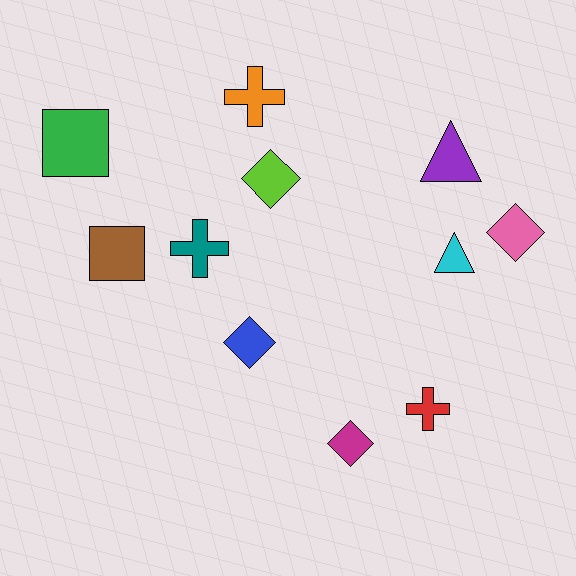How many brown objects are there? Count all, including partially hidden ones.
There is 1 brown object.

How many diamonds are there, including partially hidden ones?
There are 4 diamonds.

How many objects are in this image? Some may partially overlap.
There are 11 objects.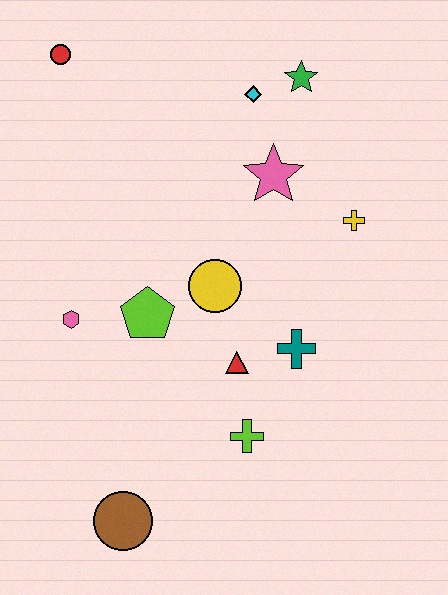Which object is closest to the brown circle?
The lime cross is closest to the brown circle.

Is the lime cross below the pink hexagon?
Yes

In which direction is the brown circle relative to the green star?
The brown circle is below the green star.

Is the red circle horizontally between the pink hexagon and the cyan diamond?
No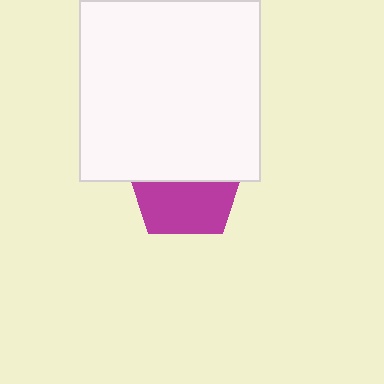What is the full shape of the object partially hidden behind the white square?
The partially hidden object is a magenta pentagon.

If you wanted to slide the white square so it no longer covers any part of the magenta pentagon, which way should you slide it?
Slide it up — that is the most direct way to separate the two shapes.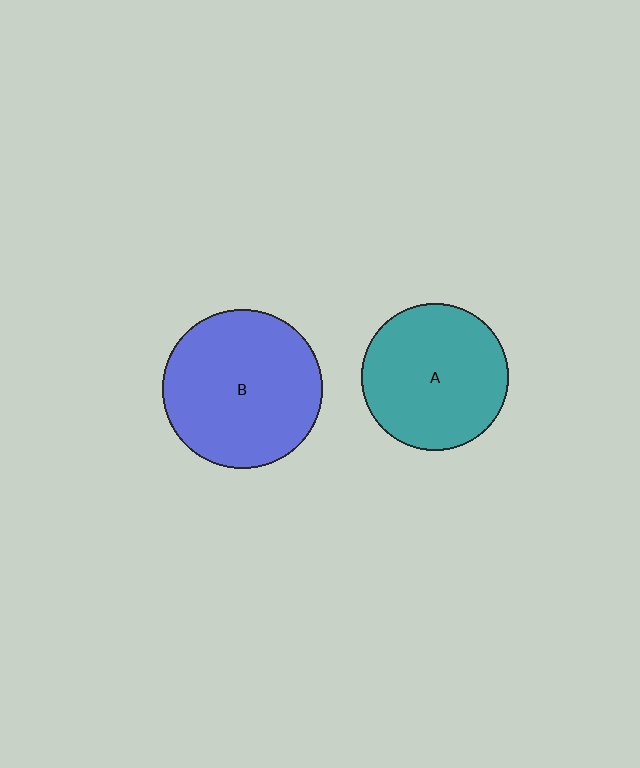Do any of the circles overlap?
No, none of the circles overlap.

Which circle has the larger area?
Circle B (blue).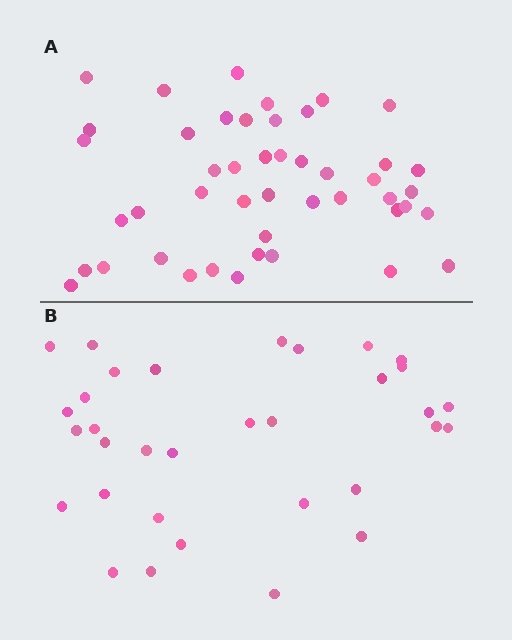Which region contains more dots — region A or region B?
Region A (the top region) has more dots.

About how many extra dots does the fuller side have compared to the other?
Region A has approximately 15 more dots than region B.